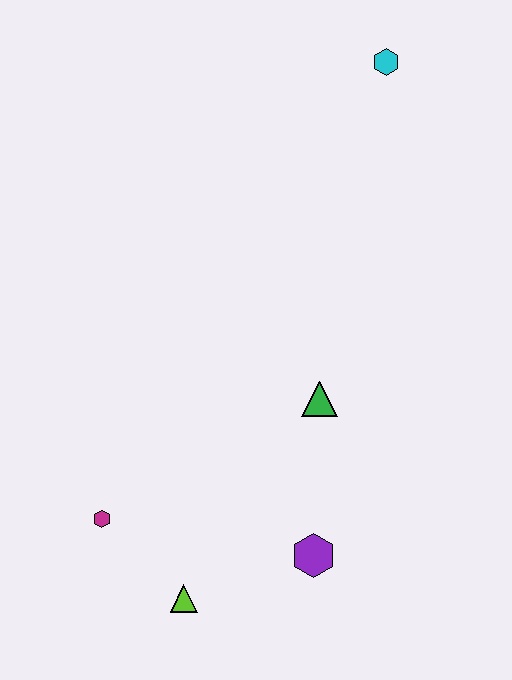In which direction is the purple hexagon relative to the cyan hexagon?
The purple hexagon is below the cyan hexagon.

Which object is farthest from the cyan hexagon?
The lime triangle is farthest from the cyan hexagon.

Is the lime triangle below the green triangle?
Yes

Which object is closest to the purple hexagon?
The lime triangle is closest to the purple hexagon.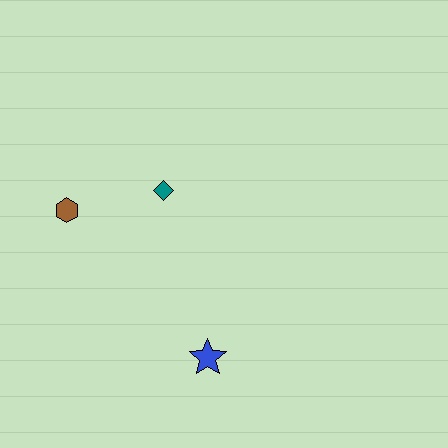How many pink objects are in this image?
There are no pink objects.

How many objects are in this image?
There are 3 objects.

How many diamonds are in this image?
There is 1 diamond.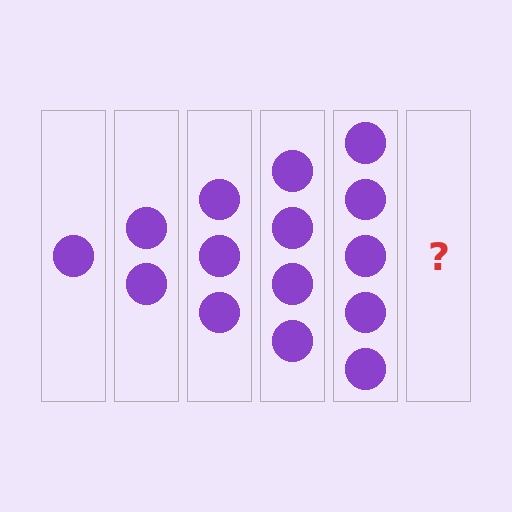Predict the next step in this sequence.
The next step is 6 circles.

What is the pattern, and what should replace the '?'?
The pattern is that each step adds one more circle. The '?' should be 6 circles.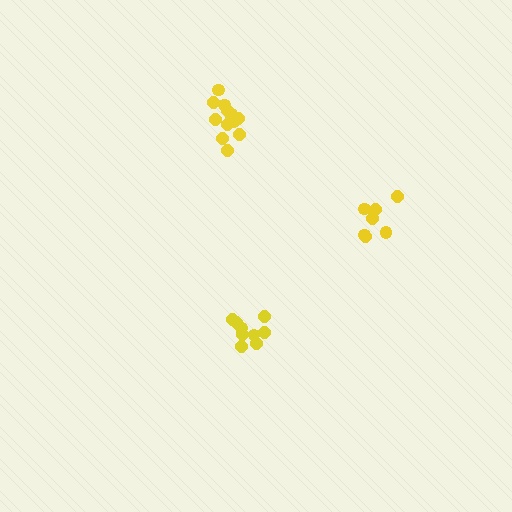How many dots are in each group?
Group 1: 13 dots, Group 2: 7 dots, Group 3: 9 dots (29 total).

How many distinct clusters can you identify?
There are 3 distinct clusters.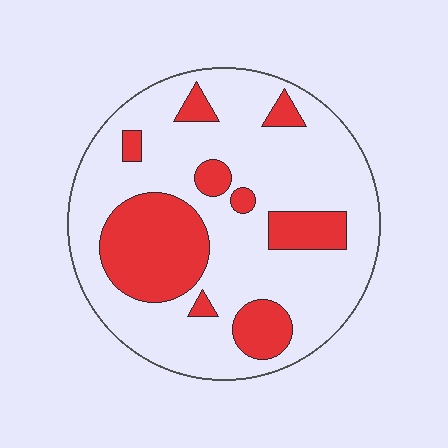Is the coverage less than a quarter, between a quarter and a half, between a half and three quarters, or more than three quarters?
Between a quarter and a half.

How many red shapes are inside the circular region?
9.